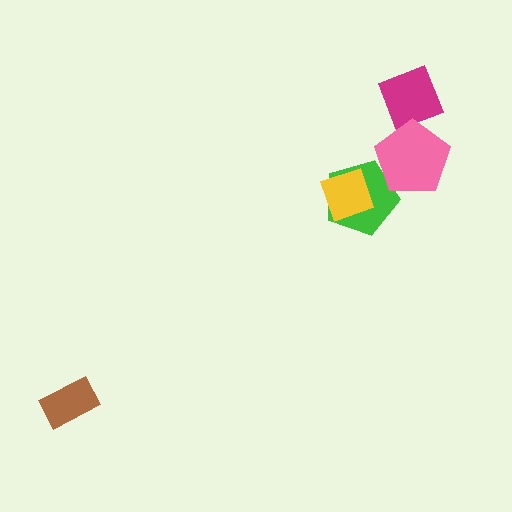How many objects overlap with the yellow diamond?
1 object overlaps with the yellow diamond.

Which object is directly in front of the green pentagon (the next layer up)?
The yellow diamond is directly in front of the green pentagon.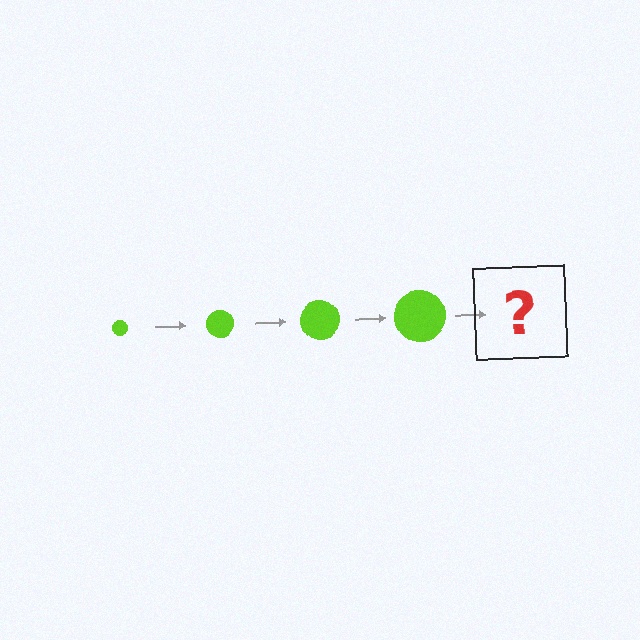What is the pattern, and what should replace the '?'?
The pattern is that the circle gets progressively larger each step. The '?' should be a lime circle, larger than the previous one.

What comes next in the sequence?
The next element should be a lime circle, larger than the previous one.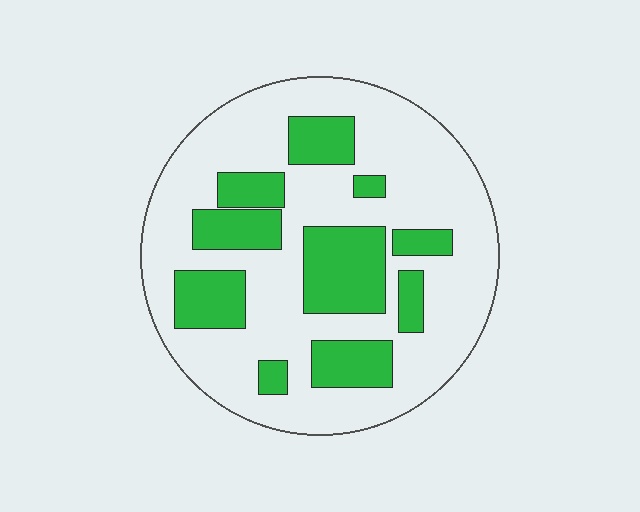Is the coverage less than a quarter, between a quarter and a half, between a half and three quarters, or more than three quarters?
Between a quarter and a half.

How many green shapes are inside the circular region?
10.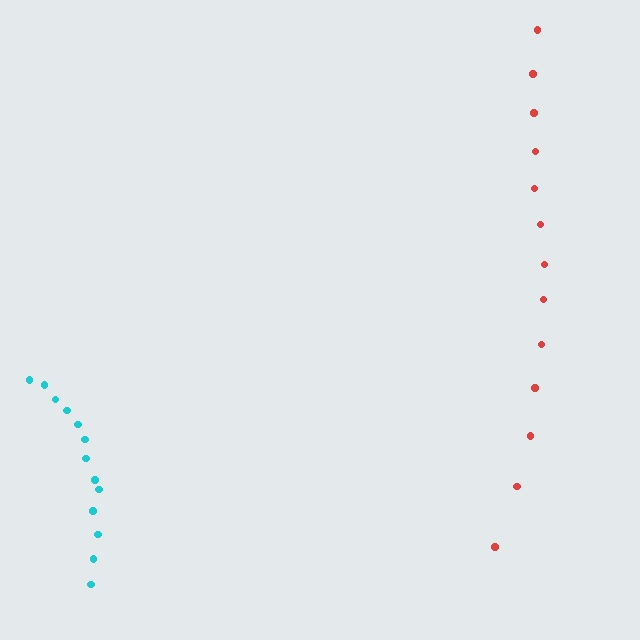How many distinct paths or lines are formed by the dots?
There are 2 distinct paths.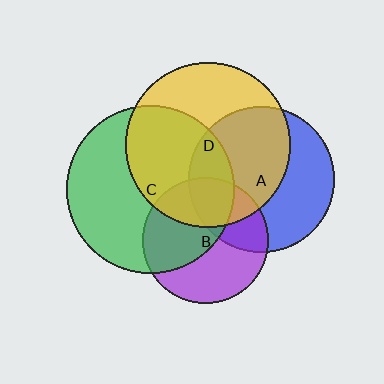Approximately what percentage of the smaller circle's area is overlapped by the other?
Approximately 45%.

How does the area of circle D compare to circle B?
Approximately 1.7 times.